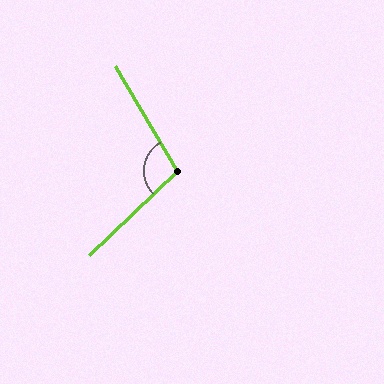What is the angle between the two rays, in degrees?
Approximately 104 degrees.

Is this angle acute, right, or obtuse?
It is obtuse.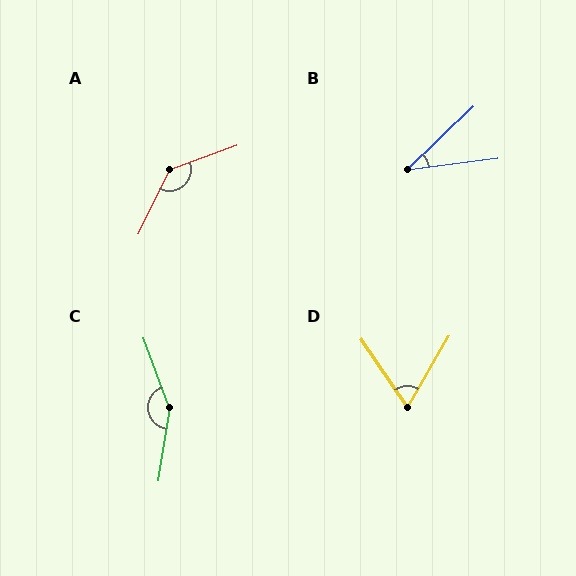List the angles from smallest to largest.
B (36°), D (64°), A (136°), C (152°).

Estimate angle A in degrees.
Approximately 136 degrees.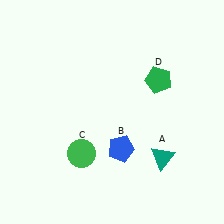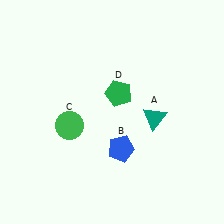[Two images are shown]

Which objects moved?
The objects that moved are: the teal triangle (A), the green circle (C), the green pentagon (D).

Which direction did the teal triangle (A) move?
The teal triangle (A) moved up.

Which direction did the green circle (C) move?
The green circle (C) moved up.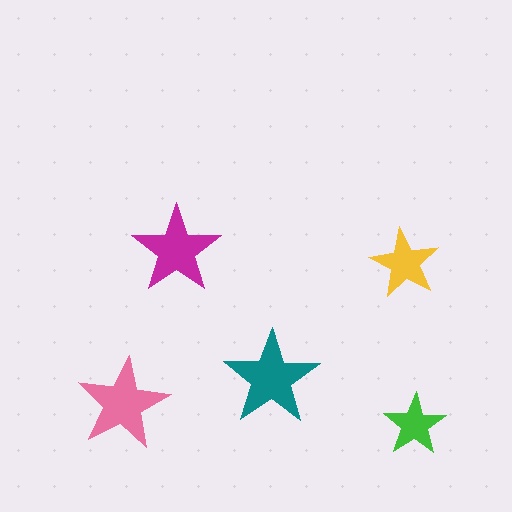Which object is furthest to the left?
The pink star is leftmost.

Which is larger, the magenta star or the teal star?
The teal one.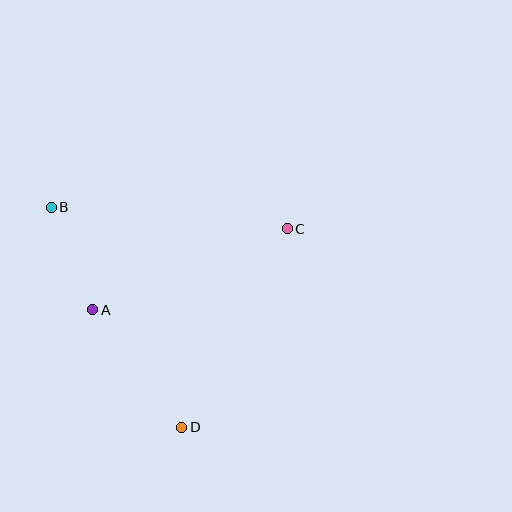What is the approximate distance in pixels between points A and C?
The distance between A and C is approximately 210 pixels.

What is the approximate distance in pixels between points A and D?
The distance between A and D is approximately 147 pixels.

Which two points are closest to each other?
Points A and B are closest to each other.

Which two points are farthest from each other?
Points B and D are farthest from each other.